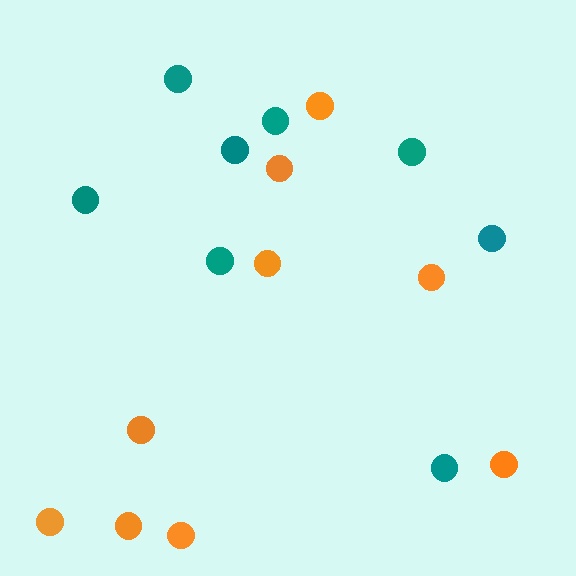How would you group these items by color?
There are 2 groups: one group of teal circles (8) and one group of orange circles (9).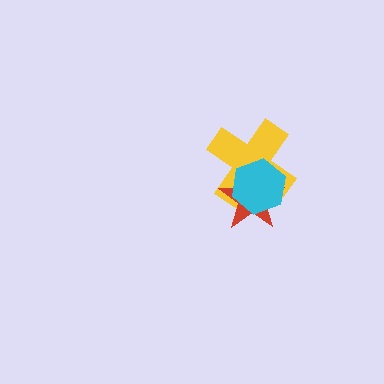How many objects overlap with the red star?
2 objects overlap with the red star.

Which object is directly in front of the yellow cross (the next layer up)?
The red star is directly in front of the yellow cross.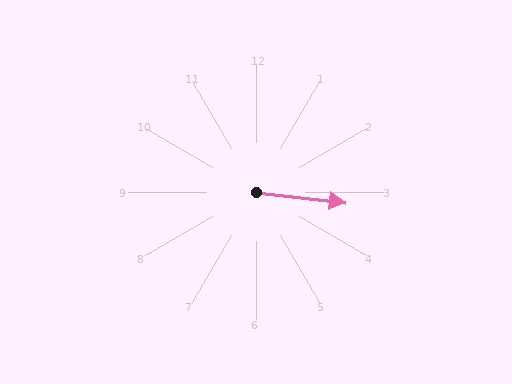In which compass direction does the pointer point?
East.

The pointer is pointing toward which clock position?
Roughly 3 o'clock.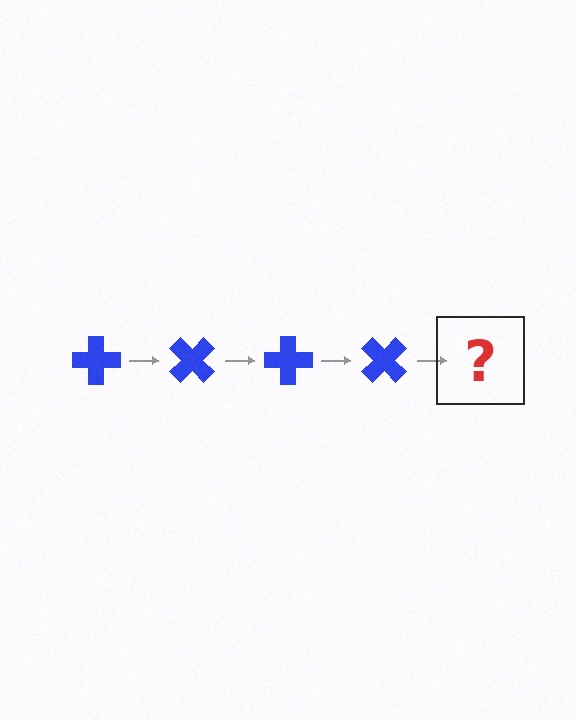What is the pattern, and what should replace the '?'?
The pattern is that the cross rotates 45 degrees each step. The '?' should be a blue cross rotated 180 degrees.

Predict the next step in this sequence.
The next step is a blue cross rotated 180 degrees.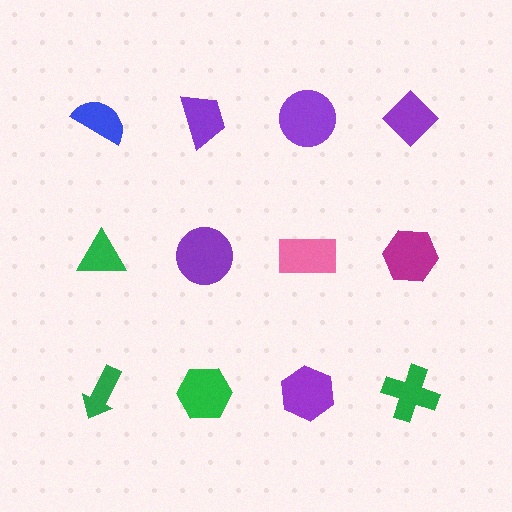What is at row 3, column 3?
A purple hexagon.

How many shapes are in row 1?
4 shapes.